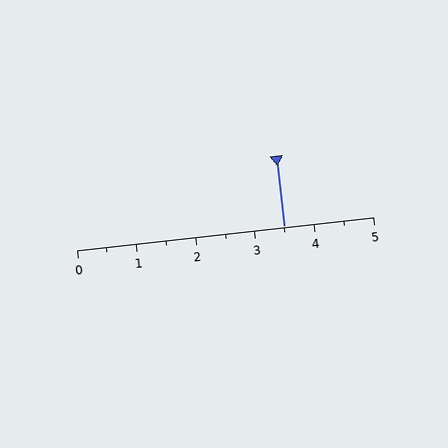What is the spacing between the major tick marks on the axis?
The major ticks are spaced 1 apart.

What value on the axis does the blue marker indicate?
The marker indicates approximately 3.5.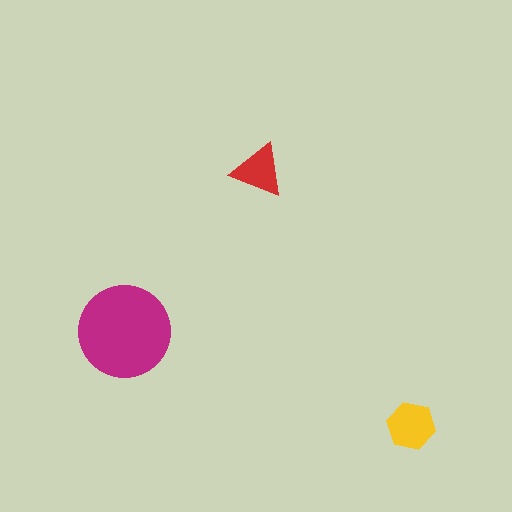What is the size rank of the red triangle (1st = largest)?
3rd.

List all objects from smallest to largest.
The red triangle, the yellow hexagon, the magenta circle.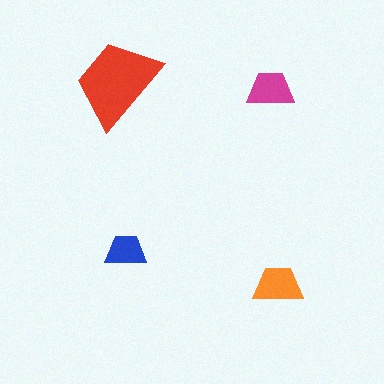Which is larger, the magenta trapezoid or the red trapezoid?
The red one.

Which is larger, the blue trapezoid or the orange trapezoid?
The orange one.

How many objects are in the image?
There are 4 objects in the image.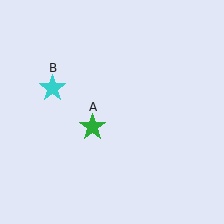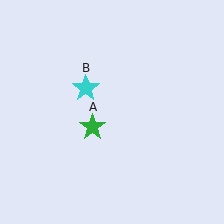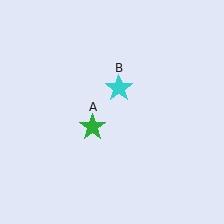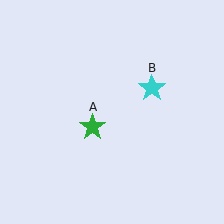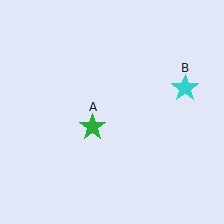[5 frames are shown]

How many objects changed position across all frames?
1 object changed position: cyan star (object B).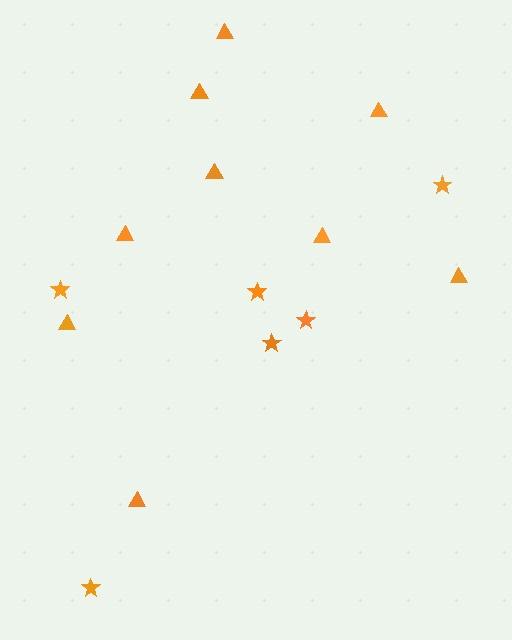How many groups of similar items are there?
There are 2 groups: one group of stars (6) and one group of triangles (9).